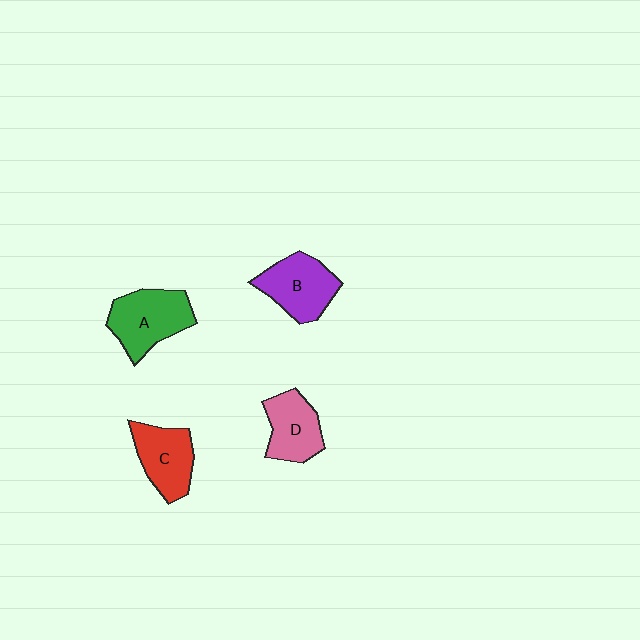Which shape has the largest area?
Shape A (green).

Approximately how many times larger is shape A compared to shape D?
Approximately 1.3 times.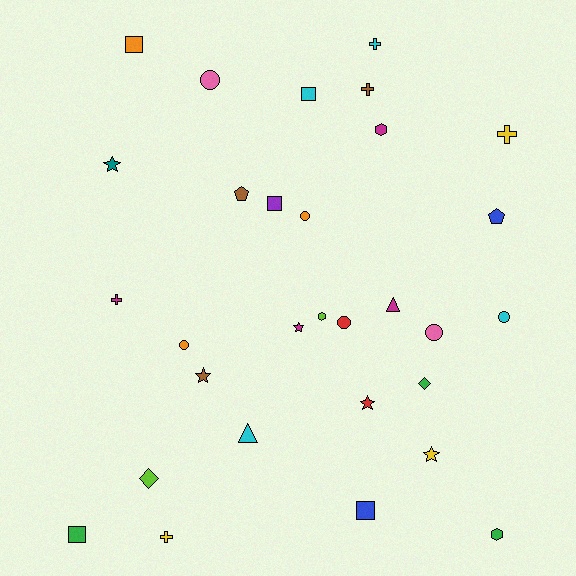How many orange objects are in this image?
There are 3 orange objects.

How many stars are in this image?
There are 5 stars.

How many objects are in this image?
There are 30 objects.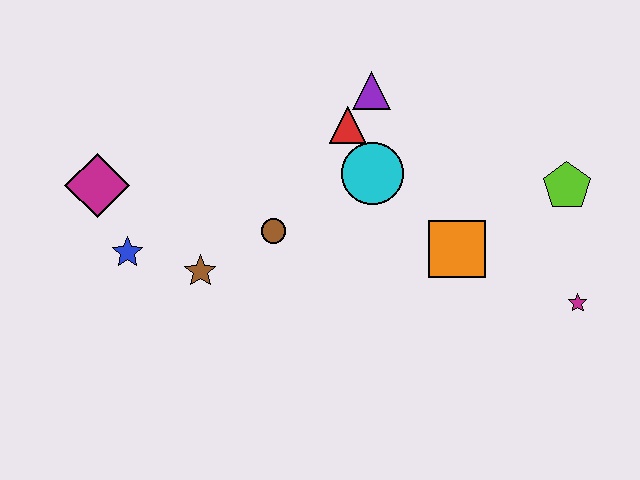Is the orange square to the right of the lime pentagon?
No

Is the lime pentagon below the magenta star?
No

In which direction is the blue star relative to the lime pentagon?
The blue star is to the left of the lime pentagon.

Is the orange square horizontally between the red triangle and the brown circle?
No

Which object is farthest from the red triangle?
The magenta star is farthest from the red triangle.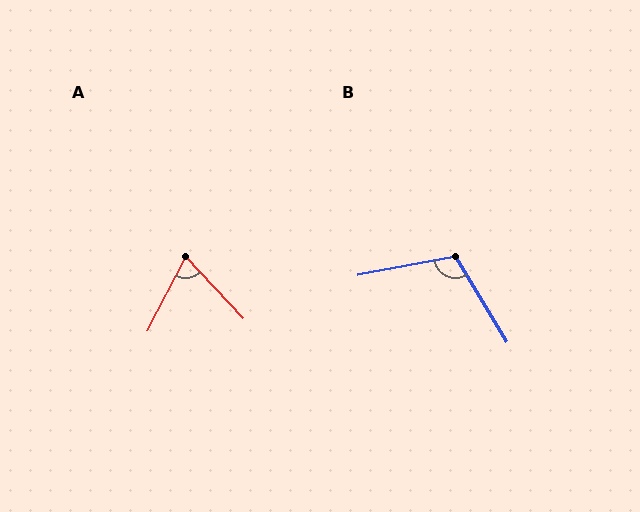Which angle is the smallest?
A, at approximately 71 degrees.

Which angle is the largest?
B, at approximately 110 degrees.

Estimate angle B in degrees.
Approximately 110 degrees.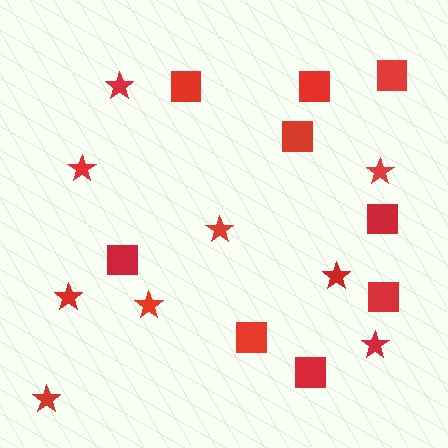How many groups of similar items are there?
There are 2 groups: one group of squares (9) and one group of stars (9).